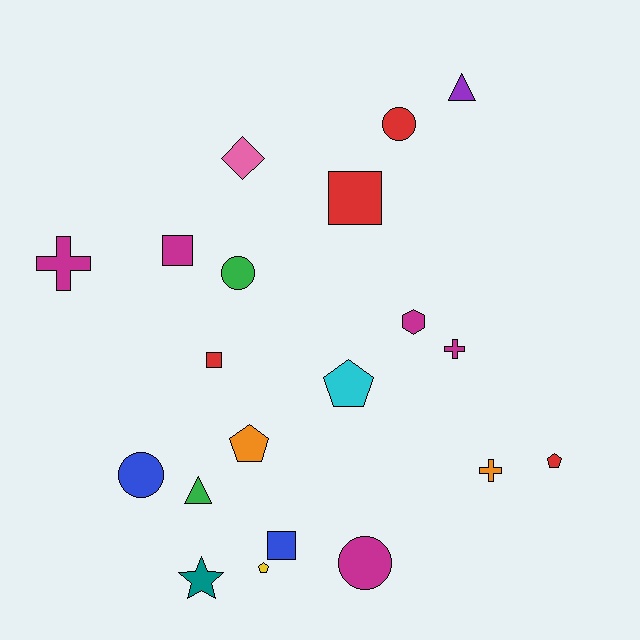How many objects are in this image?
There are 20 objects.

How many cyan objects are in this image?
There is 1 cyan object.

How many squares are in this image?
There are 4 squares.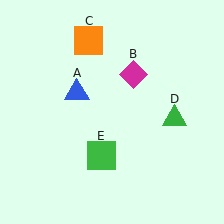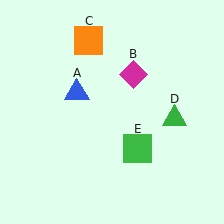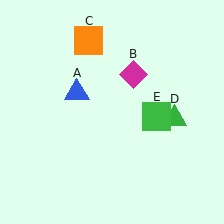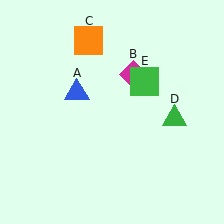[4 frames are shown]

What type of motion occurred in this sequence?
The green square (object E) rotated counterclockwise around the center of the scene.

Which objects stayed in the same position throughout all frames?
Blue triangle (object A) and magenta diamond (object B) and orange square (object C) and green triangle (object D) remained stationary.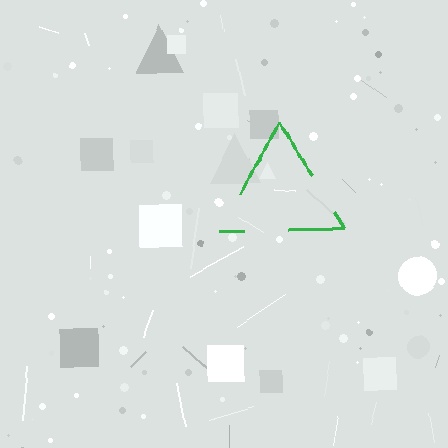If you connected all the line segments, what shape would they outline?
They would outline a triangle.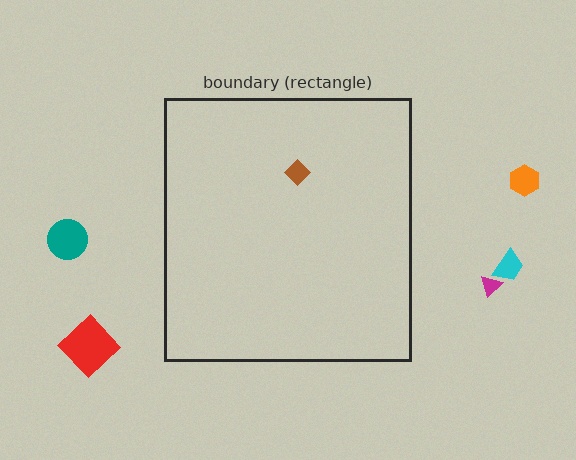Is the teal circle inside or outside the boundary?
Outside.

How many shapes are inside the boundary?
1 inside, 5 outside.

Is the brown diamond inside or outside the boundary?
Inside.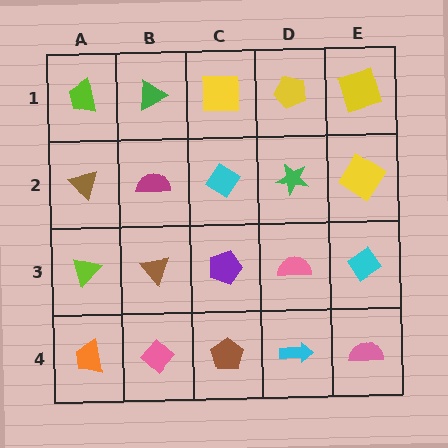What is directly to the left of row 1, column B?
A lime trapezoid.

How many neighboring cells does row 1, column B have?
3.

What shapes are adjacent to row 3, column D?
A green star (row 2, column D), a cyan arrow (row 4, column D), a purple pentagon (row 3, column C), a cyan diamond (row 3, column E).